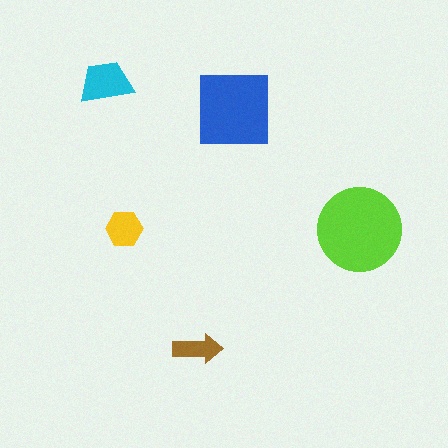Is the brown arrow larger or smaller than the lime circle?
Smaller.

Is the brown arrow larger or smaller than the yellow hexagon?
Smaller.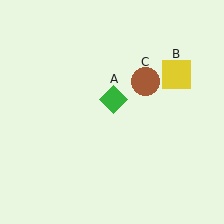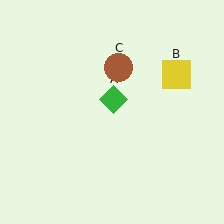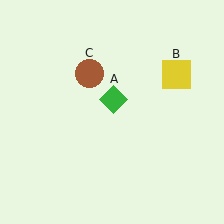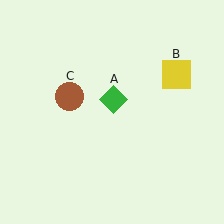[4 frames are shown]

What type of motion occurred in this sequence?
The brown circle (object C) rotated counterclockwise around the center of the scene.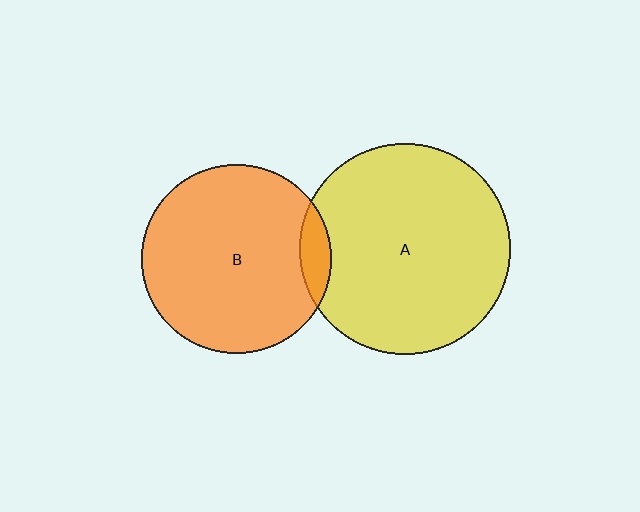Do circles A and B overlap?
Yes.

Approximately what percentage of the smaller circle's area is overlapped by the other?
Approximately 10%.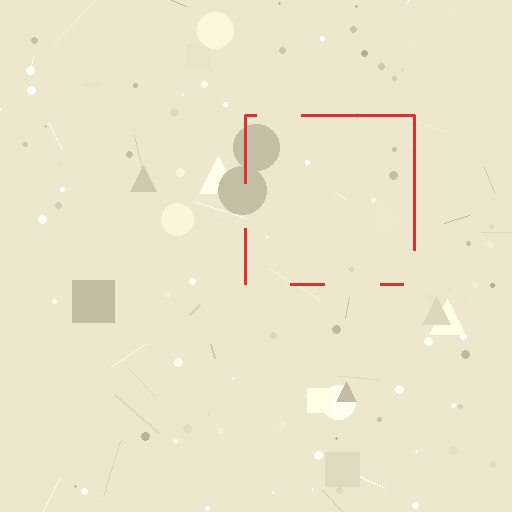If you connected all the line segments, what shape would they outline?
They would outline a square.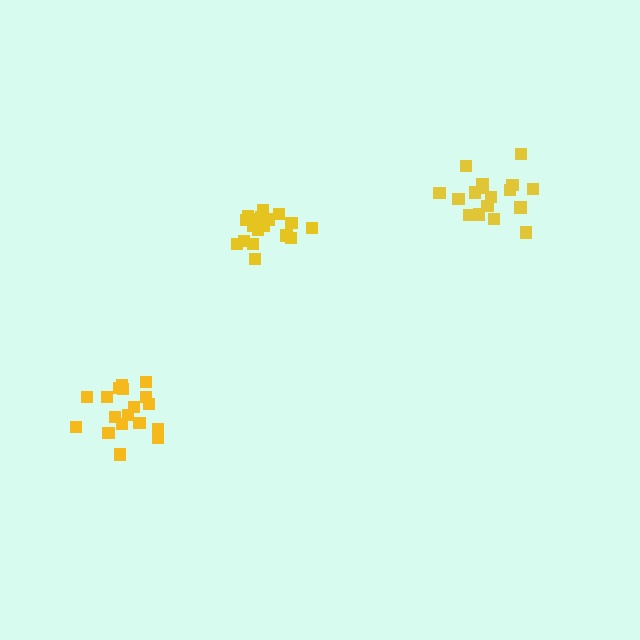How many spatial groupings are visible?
There are 3 spatial groupings.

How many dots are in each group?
Group 1: 18 dots, Group 2: 19 dots, Group 3: 18 dots (55 total).